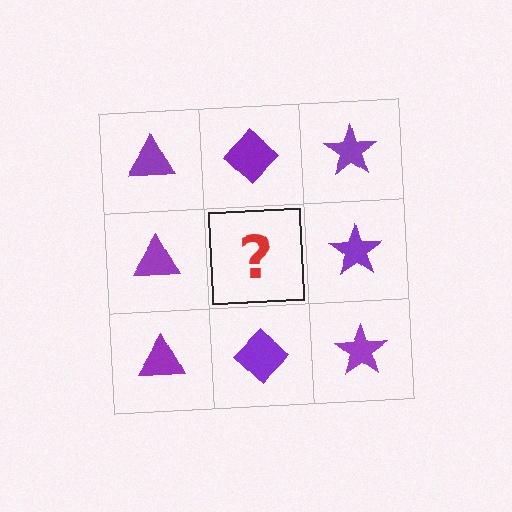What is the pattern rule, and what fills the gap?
The rule is that each column has a consistent shape. The gap should be filled with a purple diamond.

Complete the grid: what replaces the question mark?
The question mark should be replaced with a purple diamond.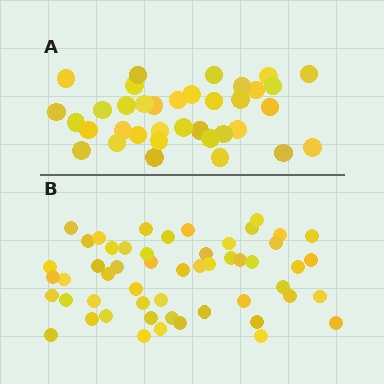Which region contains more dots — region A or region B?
Region B (the bottom region) has more dots.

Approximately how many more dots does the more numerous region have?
Region B has approximately 15 more dots than region A.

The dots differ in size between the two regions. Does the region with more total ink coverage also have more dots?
No. Region A has more total ink coverage because its dots are larger, but region B actually contains more individual dots. Total area can be misleading — the number of items is what matters here.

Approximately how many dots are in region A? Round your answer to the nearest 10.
About 40 dots. (The exact count is 36, which rounds to 40.)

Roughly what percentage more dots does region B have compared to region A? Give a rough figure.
About 45% more.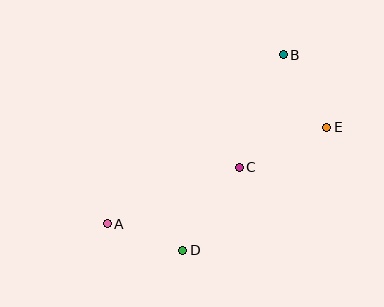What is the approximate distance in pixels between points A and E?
The distance between A and E is approximately 240 pixels.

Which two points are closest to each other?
Points A and D are closest to each other.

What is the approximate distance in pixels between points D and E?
The distance between D and E is approximately 189 pixels.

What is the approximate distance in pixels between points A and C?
The distance between A and C is approximately 144 pixels.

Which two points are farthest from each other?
Points A and B are farthest from each other.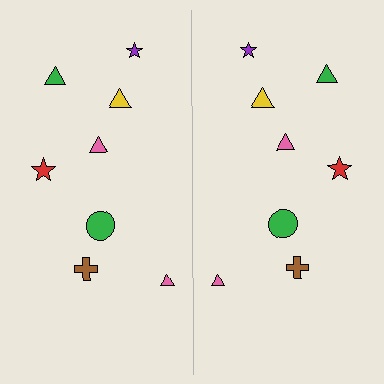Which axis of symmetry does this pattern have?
The pattern has a vertical axis of symmetry running through the center of the image.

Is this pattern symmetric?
Yes, this pattern has bilateral (reflection) symmetry.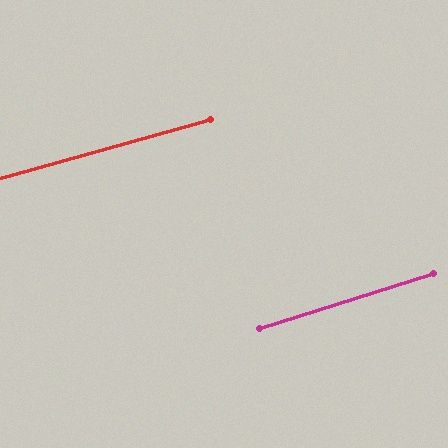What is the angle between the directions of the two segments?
Approximately 2 degrees.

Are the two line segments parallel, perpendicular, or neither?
Parallel — their directions differ by only 1.9°.